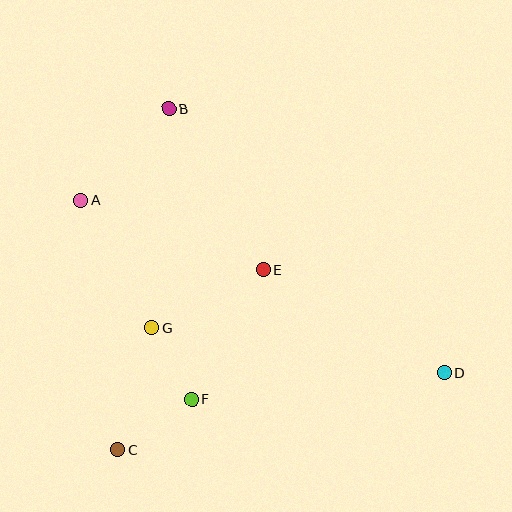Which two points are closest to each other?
Points F and G are closest to each other.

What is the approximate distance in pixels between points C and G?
The distance between C and G is approximately 127 pixels.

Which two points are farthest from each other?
Points A and D are farthest from each other.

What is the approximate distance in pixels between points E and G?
The distance between E and G is approximately 126 pixels.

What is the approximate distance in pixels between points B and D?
The distance between B and D is approximately 382 pixels.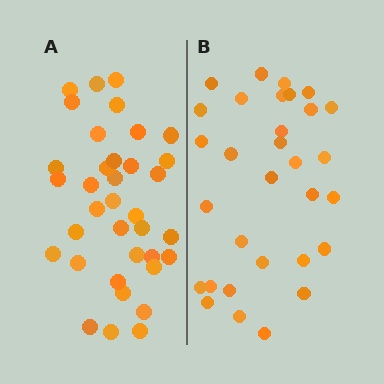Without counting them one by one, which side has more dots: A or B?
Region A (the left region) has more dots.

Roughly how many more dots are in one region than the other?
Region A has about 5 more dots than region B.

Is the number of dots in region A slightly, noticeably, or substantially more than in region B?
Region A has only slightly more — the two regions are fairly close. The ratio is roughly 1.2 to 1.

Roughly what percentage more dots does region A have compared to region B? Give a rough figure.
About 15% more.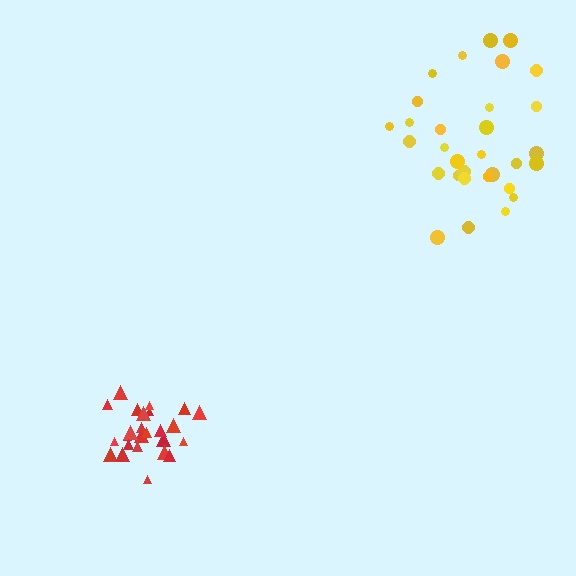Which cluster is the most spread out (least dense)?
Yellow.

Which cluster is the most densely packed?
Red.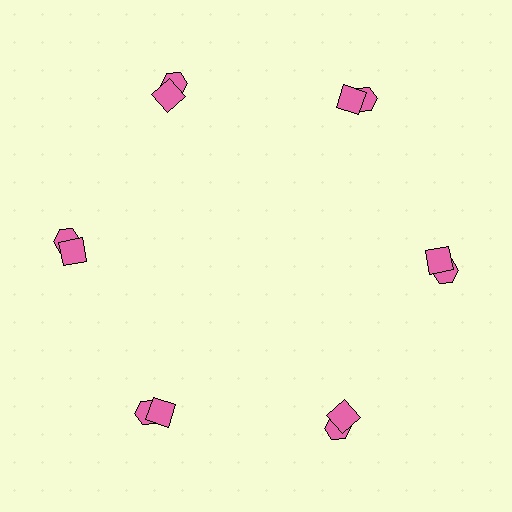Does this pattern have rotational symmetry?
Yes, this pattern has 6-fold rotational symmetry. It looks the same after rotating 60 degrees around the center.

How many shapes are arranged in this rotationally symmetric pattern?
There are 12 shapes, arranged in 6 groups of 2.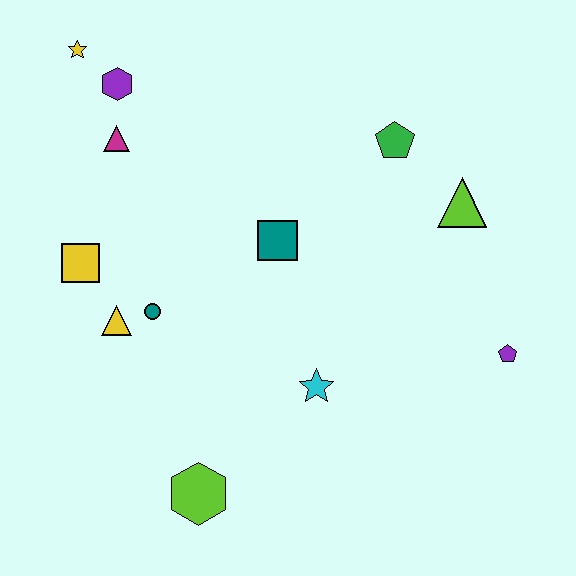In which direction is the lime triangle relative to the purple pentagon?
The lime triangle is above the purple pentagon.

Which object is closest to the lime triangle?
The green pentagon is closest to the lime triangle.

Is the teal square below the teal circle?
No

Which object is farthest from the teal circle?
The purple pentagon is farthest from the teal circle.